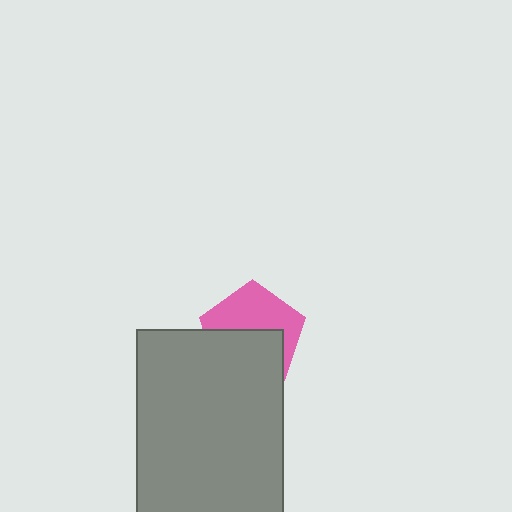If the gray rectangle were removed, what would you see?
You would see the complete pink pentagon.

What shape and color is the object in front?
The object in front is a gray rectangle.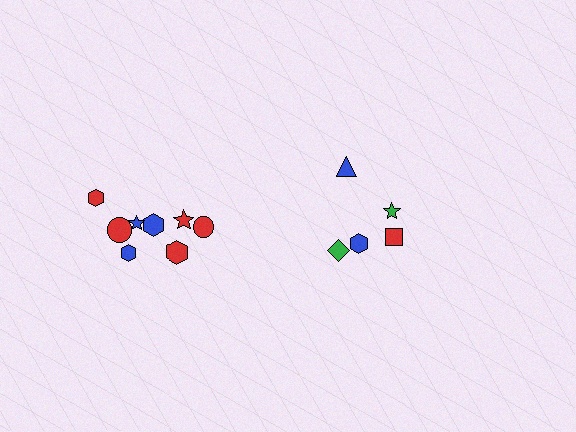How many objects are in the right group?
There are 5 objects.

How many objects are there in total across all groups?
There are 13 objects.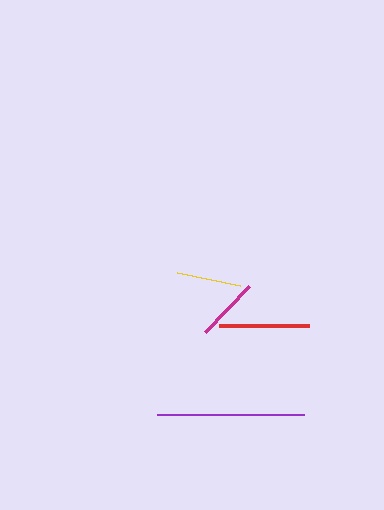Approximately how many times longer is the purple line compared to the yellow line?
The purple line is approximately 2.3 times the length of the yellow line.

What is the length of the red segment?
The red segment is approximately 90 pixels long.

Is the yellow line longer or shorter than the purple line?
The purple line is longer than the yellow line.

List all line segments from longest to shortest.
From longest to shortest: purple, red, magenta, yellow.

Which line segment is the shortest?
The yellow line is the shortest at approximately 64 pixels.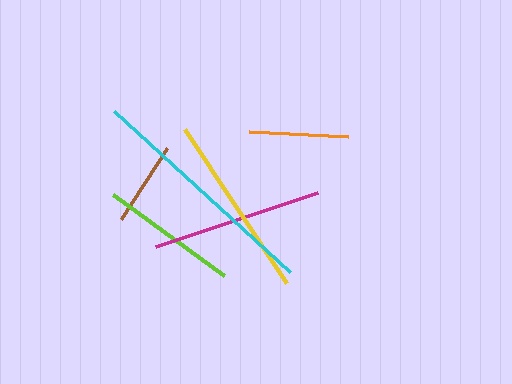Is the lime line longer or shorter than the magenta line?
The magenta line is longer than the lime line.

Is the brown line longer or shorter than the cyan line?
The cyan line is longer than the brown line.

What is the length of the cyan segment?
The cyan segment is approximately 239 pixels long.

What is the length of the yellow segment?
The yellow segment is approximately 185 pixels long.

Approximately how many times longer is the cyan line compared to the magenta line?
The cyan line is approximately 1.4 times the length of the magenta line.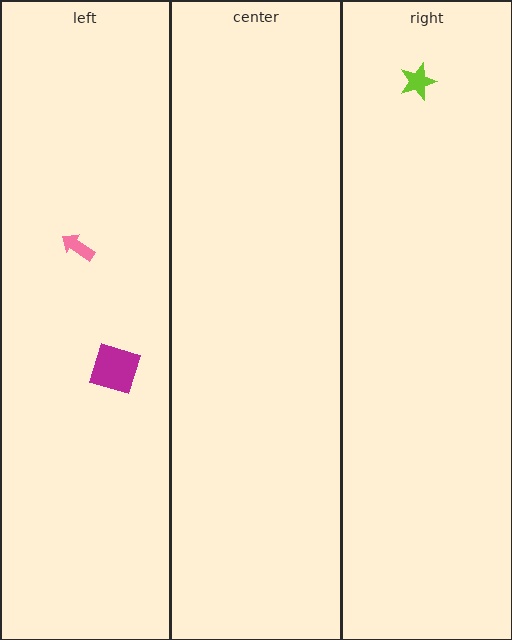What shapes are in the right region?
The lime star.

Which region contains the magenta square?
The left region.